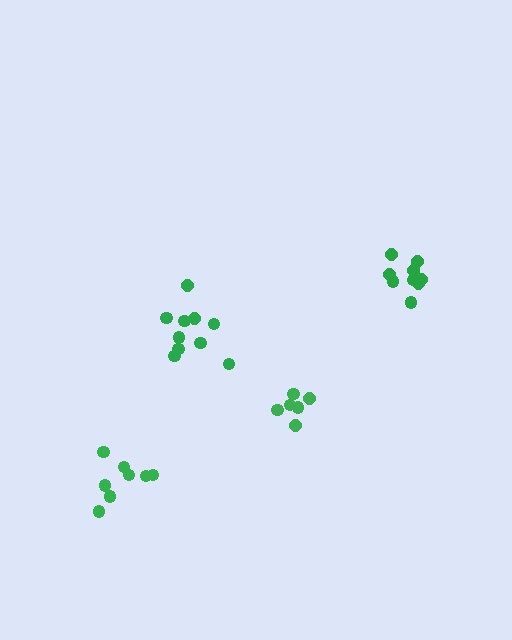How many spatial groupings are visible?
There are 4 spatial groupings.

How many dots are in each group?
Group 1: 6 dots, Group 2: 8 dots, Group 3: 9 dots, Group 4: 10 dots (33 total).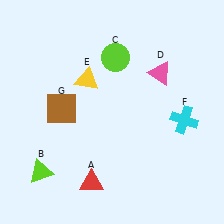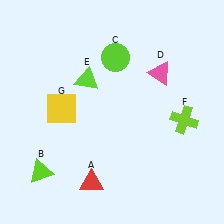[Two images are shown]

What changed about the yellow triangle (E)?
In Image 1, E is yellow. In Image 2, it changed to lime.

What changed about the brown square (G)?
In Image 1, G is brown. In Image 2, it changed to yellow.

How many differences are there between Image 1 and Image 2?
There are 3 differences between the two images.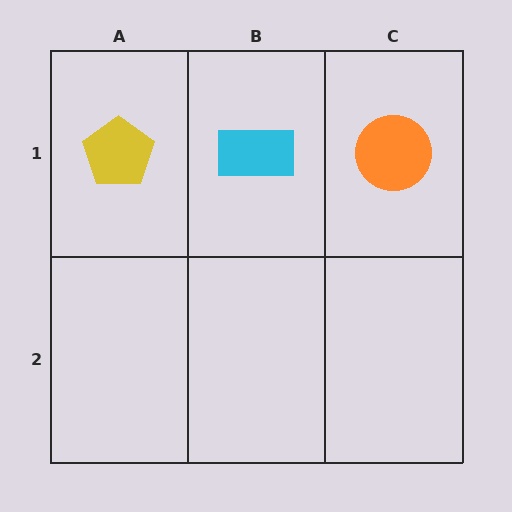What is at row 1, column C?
An orange circle.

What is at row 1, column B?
A cyan rectangle.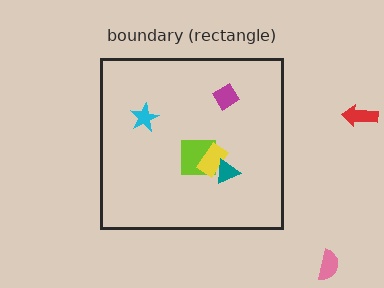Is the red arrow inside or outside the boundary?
Outside.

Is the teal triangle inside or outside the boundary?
Inside.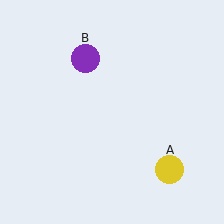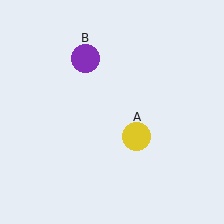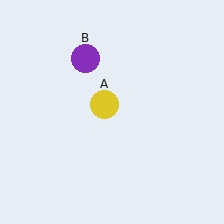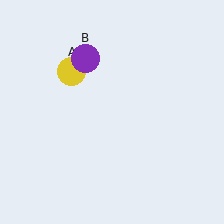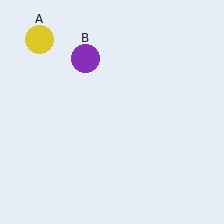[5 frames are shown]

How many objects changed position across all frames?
1 object changed position: yellow circle (object A).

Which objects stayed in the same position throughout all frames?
Purple circle (object B) remained stationary.